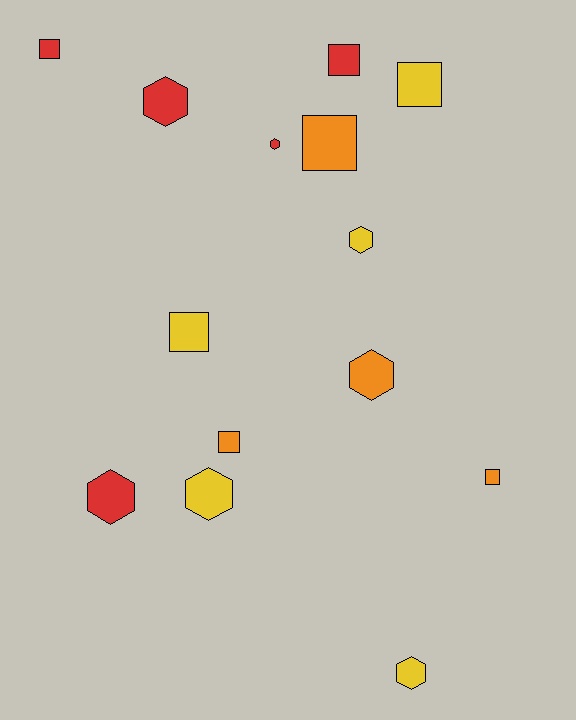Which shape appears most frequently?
Square, with 7 objects.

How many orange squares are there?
There are 3 orange squares.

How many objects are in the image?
There are 14 objects.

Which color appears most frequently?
Yellow, with 5 objects.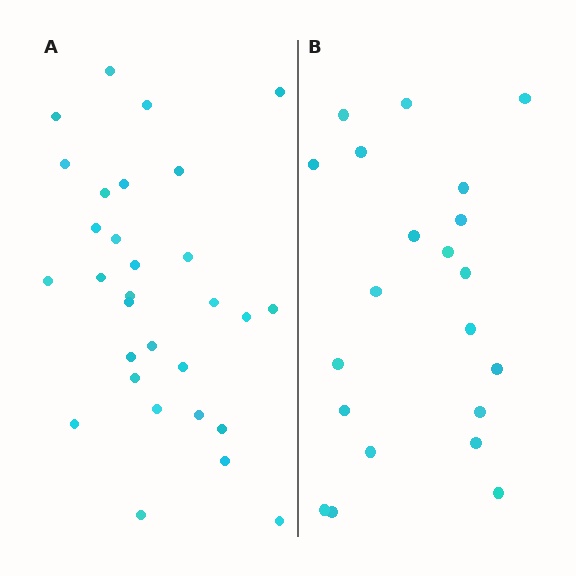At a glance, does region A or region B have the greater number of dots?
Region A (the left region) has more dots.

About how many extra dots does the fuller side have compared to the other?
Region A has roughly 8 or so more dots than region B.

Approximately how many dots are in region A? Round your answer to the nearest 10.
About 30 dots.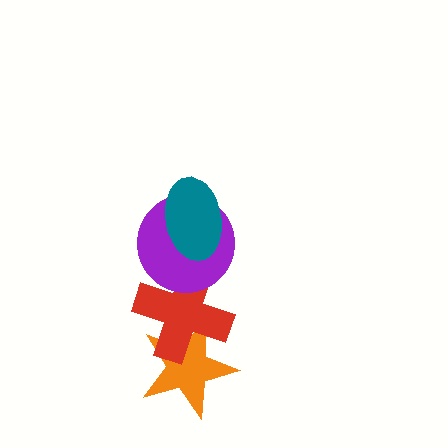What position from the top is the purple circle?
The purple circle is 2nd from the top.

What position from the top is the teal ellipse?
The teal ellipse is 1st from the top.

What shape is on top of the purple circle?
The teal ellipse is on top of the purple circle.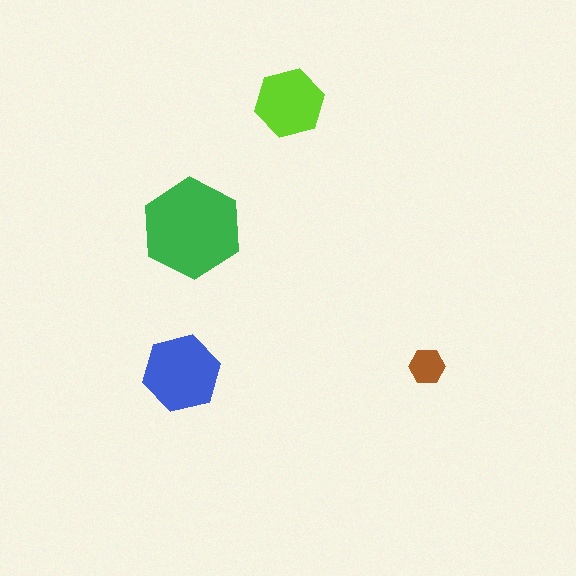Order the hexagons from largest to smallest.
the green one, the blue one, the lime one, the brown one.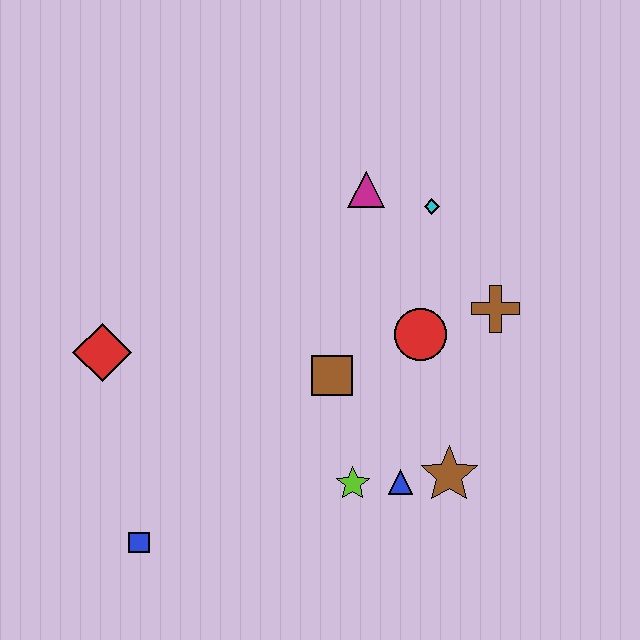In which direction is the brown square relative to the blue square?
The brown square is to the right of the blue square.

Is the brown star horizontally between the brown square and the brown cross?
Yes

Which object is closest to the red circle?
The brown cross is closest to the red circle.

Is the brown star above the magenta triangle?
No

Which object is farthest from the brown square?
The blue square is farthest from the brown square.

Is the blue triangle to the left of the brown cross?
Yes